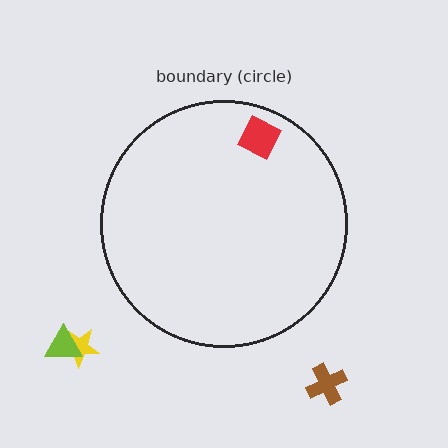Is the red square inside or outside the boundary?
Inside.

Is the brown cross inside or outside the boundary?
Outside.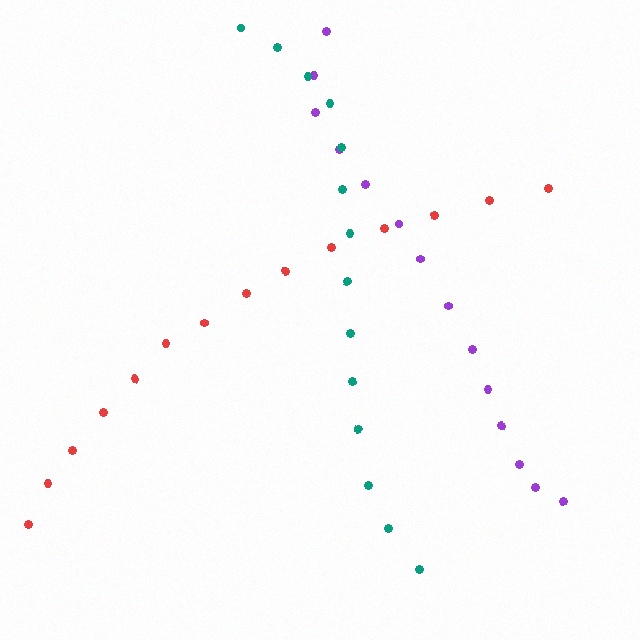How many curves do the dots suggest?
There are 3 distinct paths.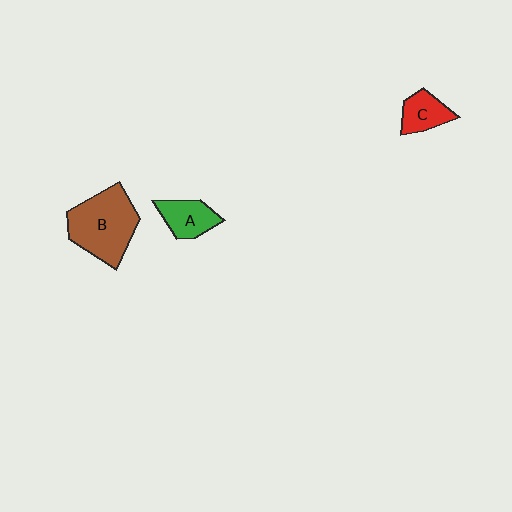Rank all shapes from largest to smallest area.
From largest to smallest: B (brown), A (green), C (red).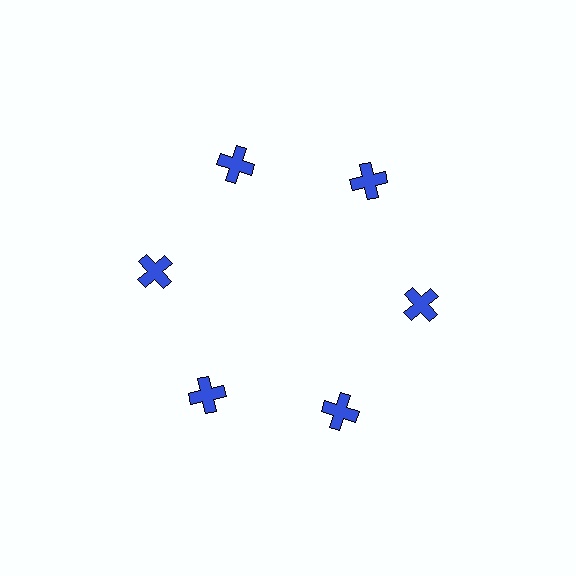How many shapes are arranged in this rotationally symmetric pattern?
There are 6 shapes, arranged in 6 groups of 1.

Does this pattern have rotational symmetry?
Yes, this pattern has 6-fold rotational symmetry. It looks the same after rotating 60 degrees around the center.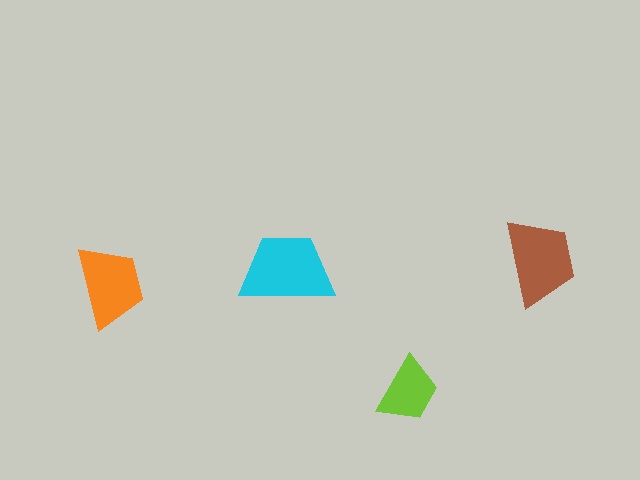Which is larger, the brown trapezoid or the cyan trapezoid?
The cyan one.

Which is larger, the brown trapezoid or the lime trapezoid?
The brown one.